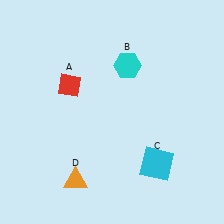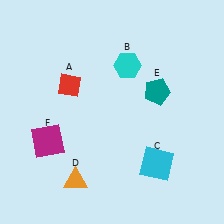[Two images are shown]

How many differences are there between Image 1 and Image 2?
There are 2 differences between the two images.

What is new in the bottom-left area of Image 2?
A magenta square (F) was added in the bottom-left area of Image 2.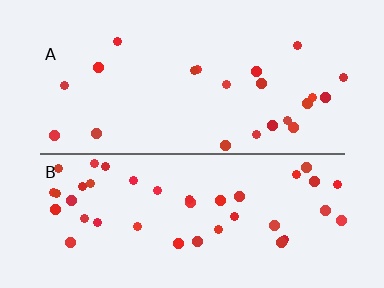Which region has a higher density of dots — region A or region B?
B (the bottom).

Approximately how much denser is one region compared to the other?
Approximately 1.9× — region B over region A.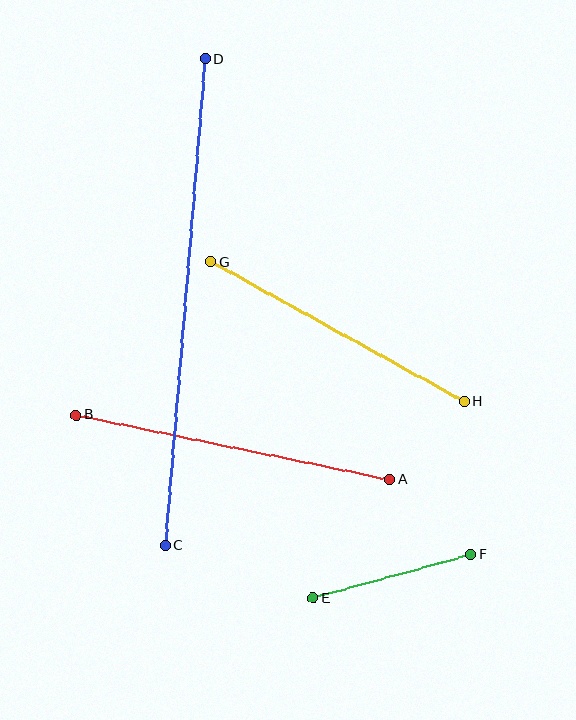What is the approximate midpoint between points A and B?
The midpoint is at approximately (233, 447) pixels.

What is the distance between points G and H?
The distance is approximately 289 pixels.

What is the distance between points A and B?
The distance is approximately 320 pixels.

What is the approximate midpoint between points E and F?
The midpoint is at approximately (392, 576) pixels.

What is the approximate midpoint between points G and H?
The midpoint is at approximately (338, 332) pixels.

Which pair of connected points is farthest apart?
Points C and D are farthest apart.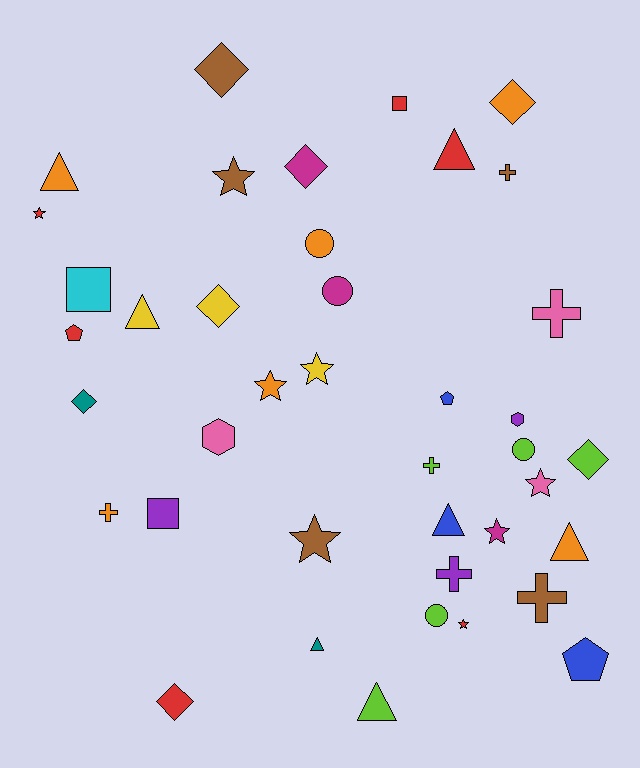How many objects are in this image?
There are 40 objects.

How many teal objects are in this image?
There are 2 teal objects.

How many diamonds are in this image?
There are 7 diamonds.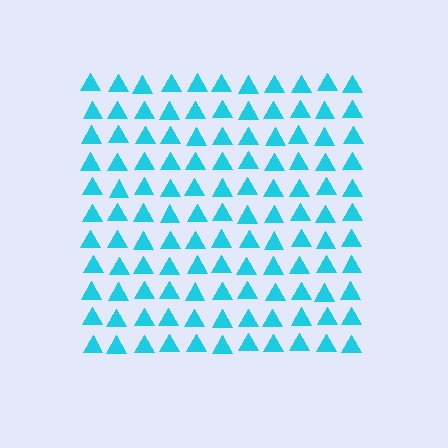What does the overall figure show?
The overall figure shows a square.